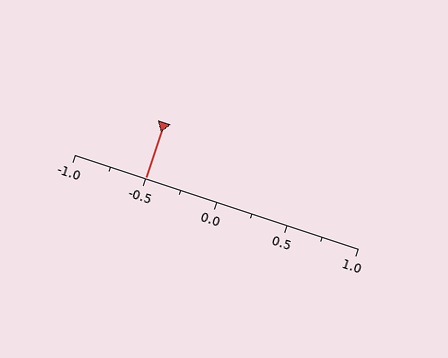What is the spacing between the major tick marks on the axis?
The major ticks are spaced 0.5 apart.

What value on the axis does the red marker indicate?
The marker indicates approximately -0.5.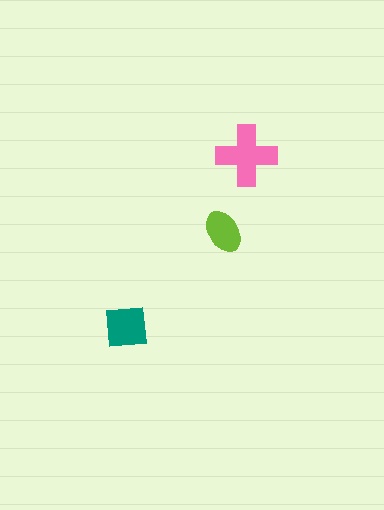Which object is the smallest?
The lime ellipse.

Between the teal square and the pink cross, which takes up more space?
The pink cross.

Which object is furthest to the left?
The teal square is leftmost.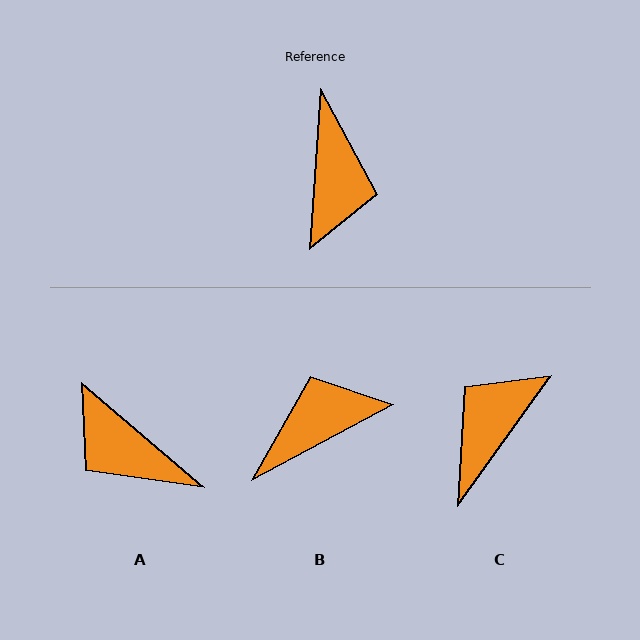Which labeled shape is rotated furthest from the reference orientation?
C, about 148 degrees away.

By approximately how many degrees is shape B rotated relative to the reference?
Approximately 122 degrees counter-clockwise.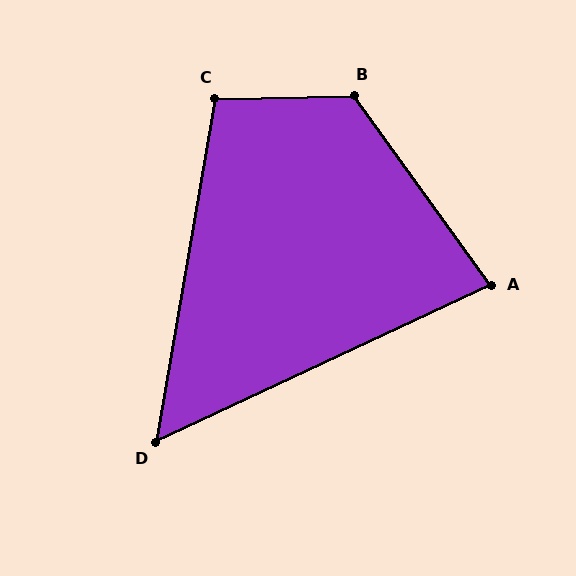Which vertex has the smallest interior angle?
D, at approximately 55 degrees.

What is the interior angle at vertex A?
Approximately 79 degrees (acute).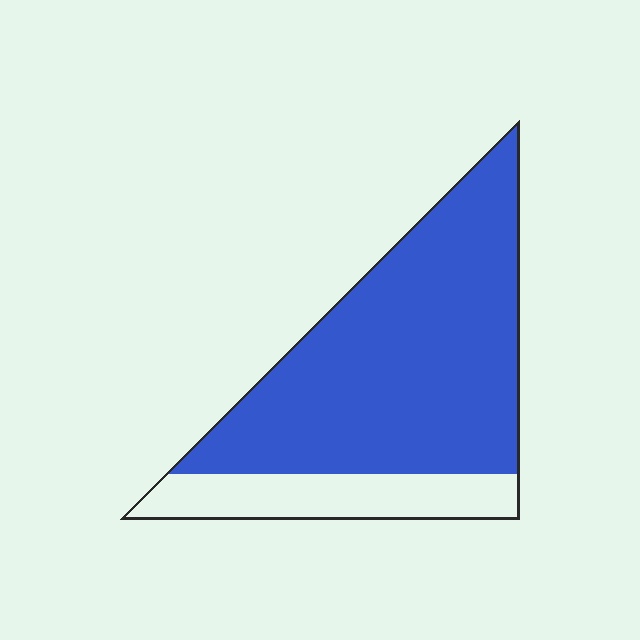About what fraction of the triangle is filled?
About four fifths (4/5).